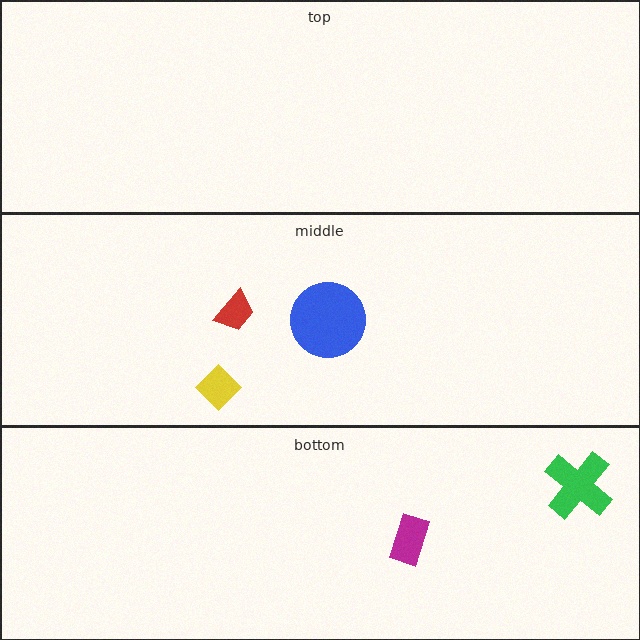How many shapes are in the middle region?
3.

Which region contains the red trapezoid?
The middle region.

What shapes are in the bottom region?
The magenta rectangle, the green cross.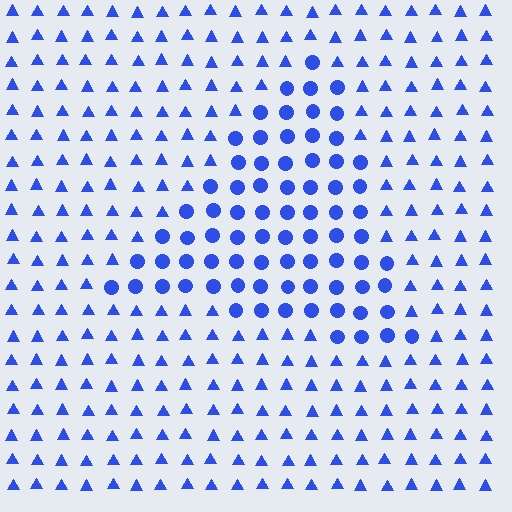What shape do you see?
I see a triangle.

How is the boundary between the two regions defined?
The boundary is defined by a change in element shape: circles inside vs. triangles outside. All elements share the same color and spacing.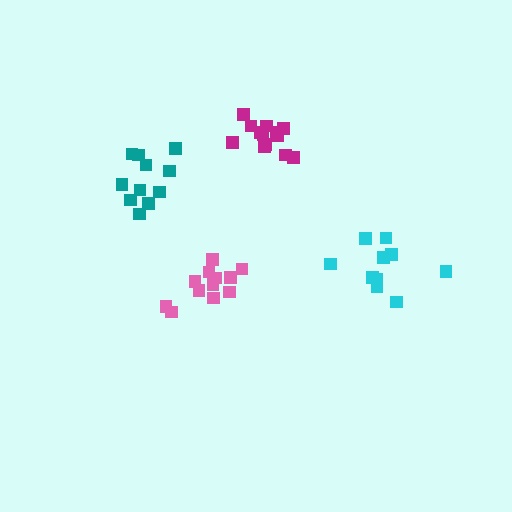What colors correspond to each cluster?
The clusters are colored: pink, cyan, magenta, teal.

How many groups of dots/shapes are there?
There are 4 groups.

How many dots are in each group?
Group 1: 12 dots, Group 2: 10 dots, Group 3: 14 dots, Group 4: 11 dots (47 total).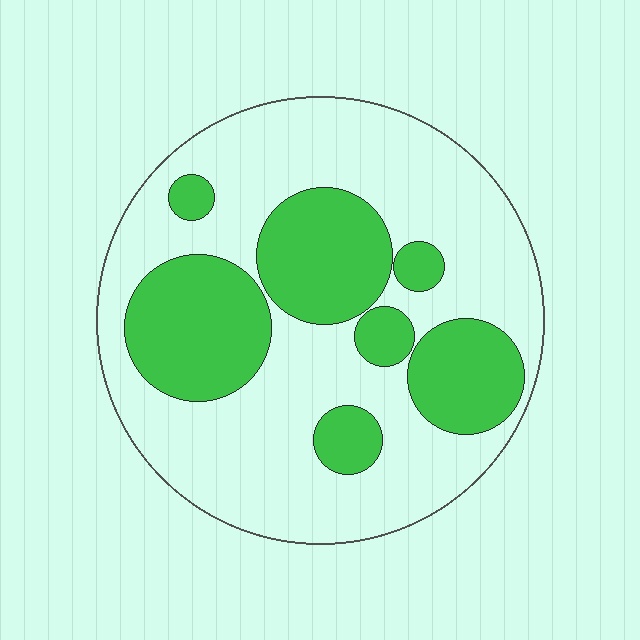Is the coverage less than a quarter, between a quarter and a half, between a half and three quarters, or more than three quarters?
Between a quarter and a half.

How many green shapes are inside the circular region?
7.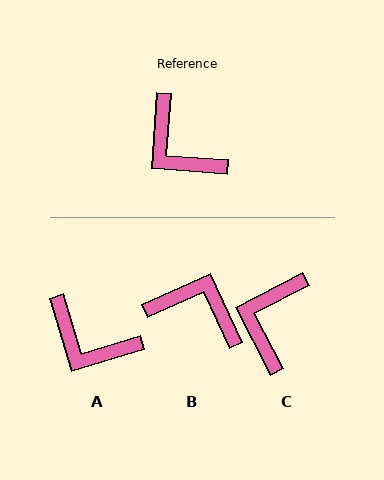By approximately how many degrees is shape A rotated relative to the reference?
Approximately 21 degrees counter-clockwise.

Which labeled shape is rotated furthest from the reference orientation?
B, about 151 degrees away.